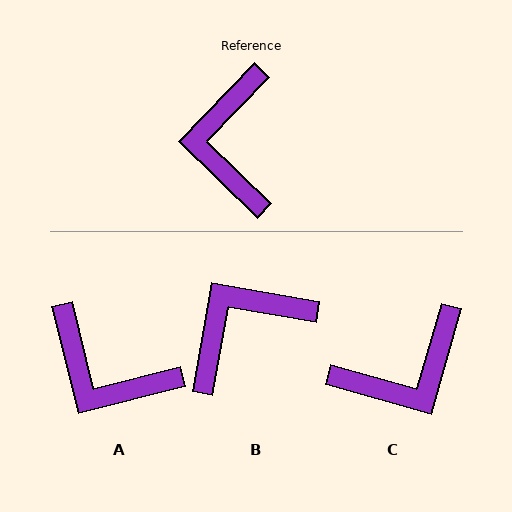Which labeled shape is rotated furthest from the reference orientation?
C, about 118 degrees away.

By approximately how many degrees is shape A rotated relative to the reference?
Approximately 58 degrees counter-clockwise.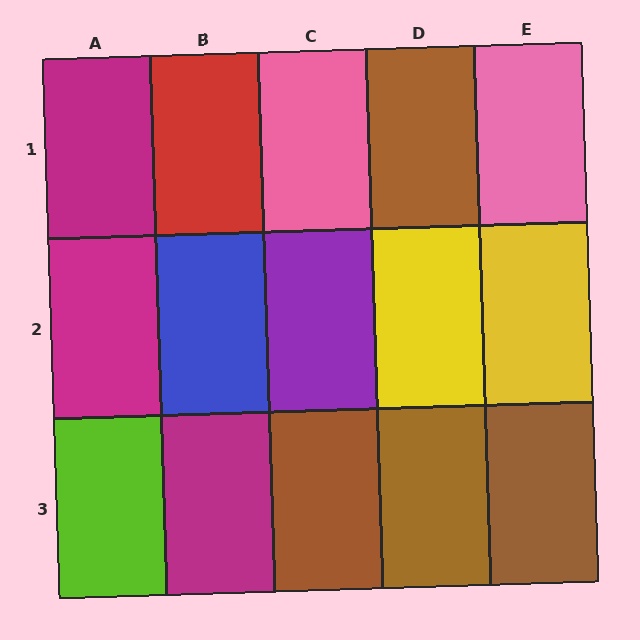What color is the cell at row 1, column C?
Pink.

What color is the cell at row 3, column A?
Lime.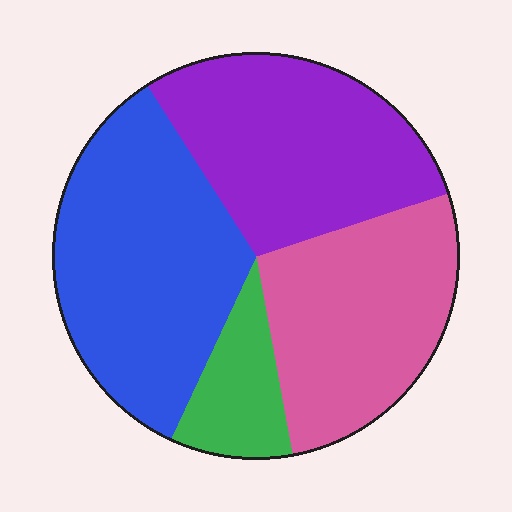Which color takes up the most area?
Blue, at roughly 35%.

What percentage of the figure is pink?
Pink takes up between a sixth and a third of the figure.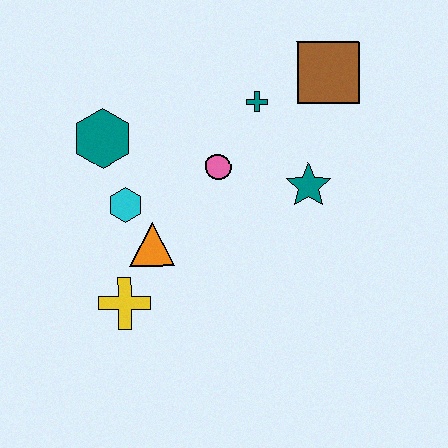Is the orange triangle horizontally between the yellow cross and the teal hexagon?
No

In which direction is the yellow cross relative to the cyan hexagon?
The yellow cross is below the cyan hexagon.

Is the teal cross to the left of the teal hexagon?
No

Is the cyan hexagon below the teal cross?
Yes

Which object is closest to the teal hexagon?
The cyan hexagon is closest to the teal hexagon.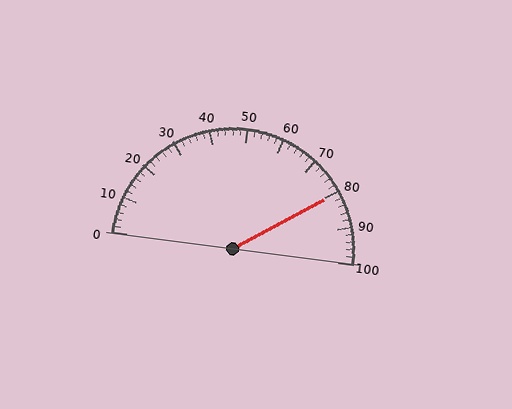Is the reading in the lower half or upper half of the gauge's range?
The reading is in the upper half of the range (0 to 100).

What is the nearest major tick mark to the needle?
The nearest major tick mark is 80.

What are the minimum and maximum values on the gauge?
The gauge ranges from 0 to 100.